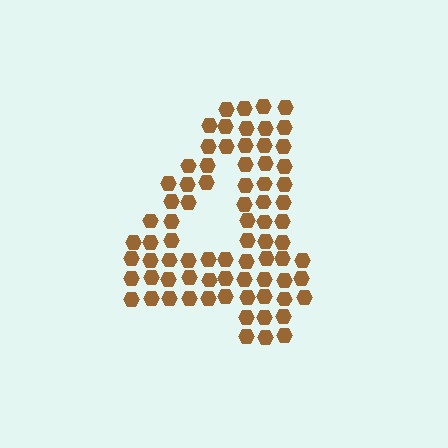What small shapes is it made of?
It is made of small hexagons.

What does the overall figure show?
The overall figure shows the digit 4.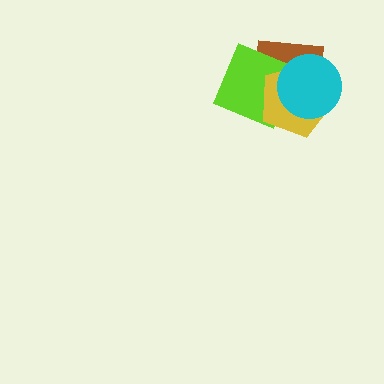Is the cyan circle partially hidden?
No, no other shape covers it.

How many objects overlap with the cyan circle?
3 objects overlap with the cyan circle.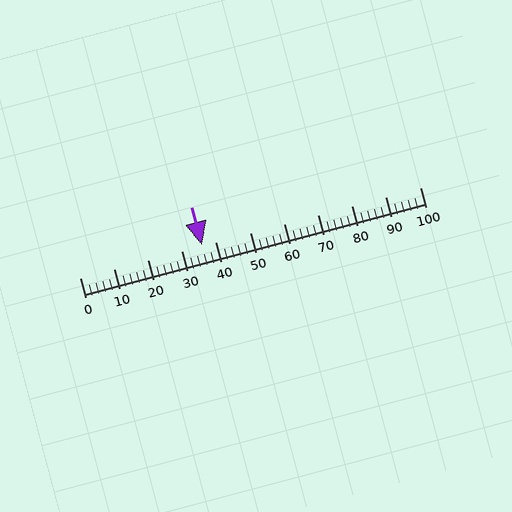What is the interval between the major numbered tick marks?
The major tick marks are spaced 10 units apart.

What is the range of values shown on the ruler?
The ruler shows values from 0 to 100.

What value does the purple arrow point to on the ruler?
The purple arrow points to approximately 36.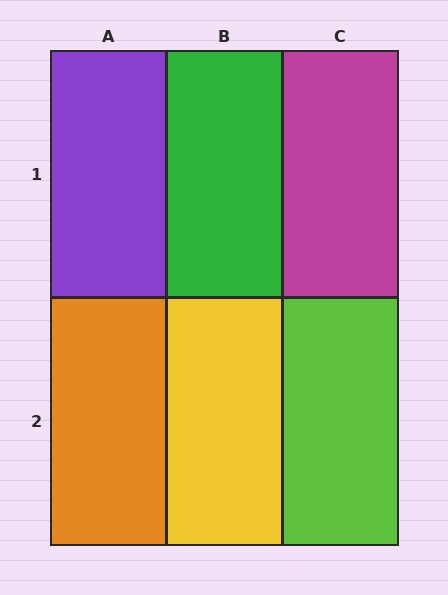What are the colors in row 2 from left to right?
Orange, yellow, lime.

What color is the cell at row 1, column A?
Purple.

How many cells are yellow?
1 cell is yellow.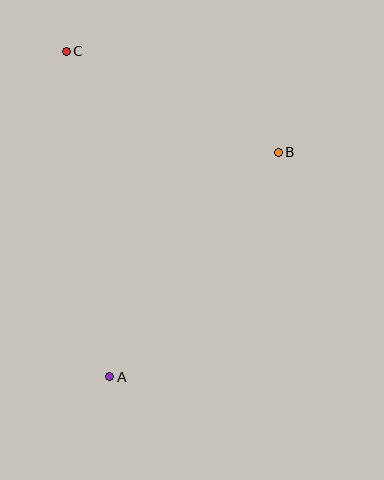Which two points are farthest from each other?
Points A and C are farthest from each other.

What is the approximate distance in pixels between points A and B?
The distance between A and B is approximately 281 pixels.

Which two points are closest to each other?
Points B and C are closest to each other.